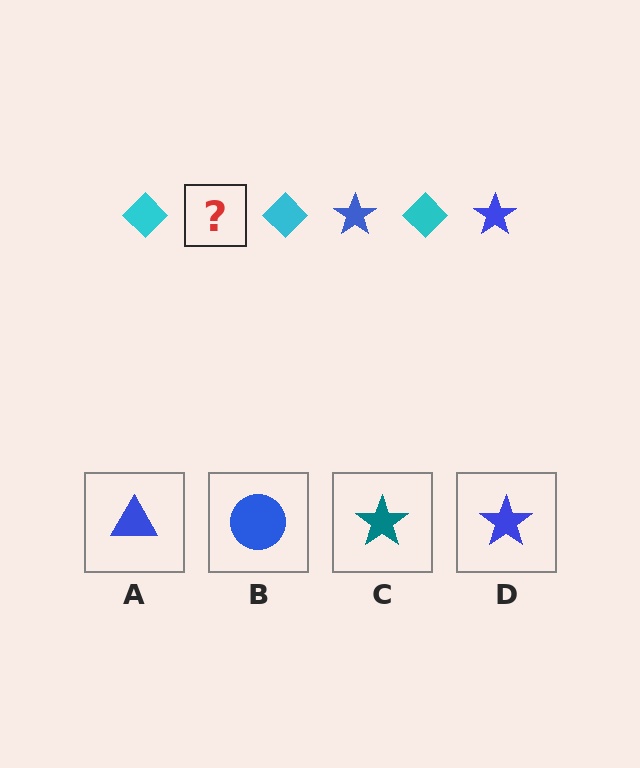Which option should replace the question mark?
Option D.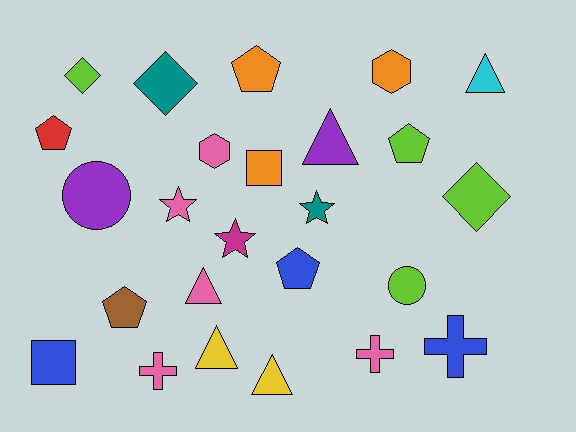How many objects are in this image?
There are 25 objects.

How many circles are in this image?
There are 2 circles.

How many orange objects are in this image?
There are 3 orange objects.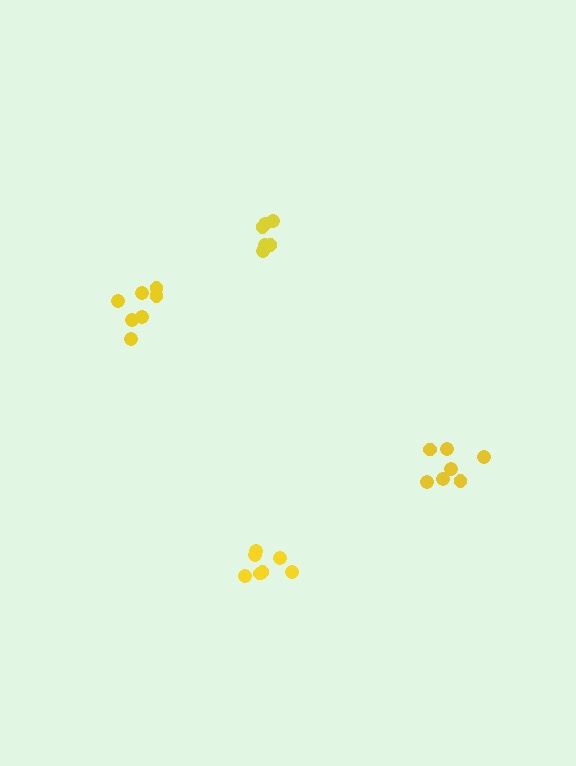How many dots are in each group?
Group 1: 7 dots, Group 2: 7 dots, Group 3: 6 dots, Group 4: 7 dots (27 total).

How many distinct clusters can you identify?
There are 4 distinct clusters.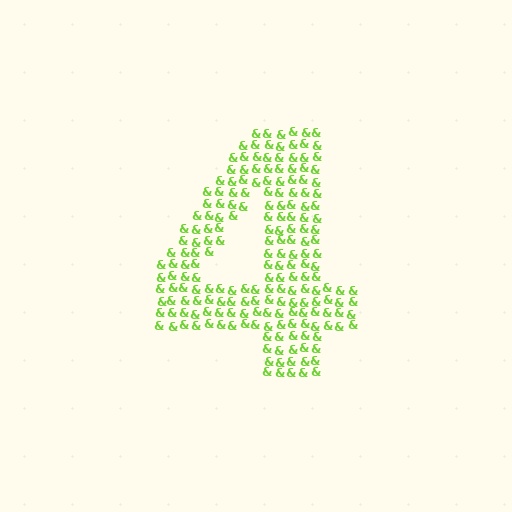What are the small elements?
The small elements are ampersands.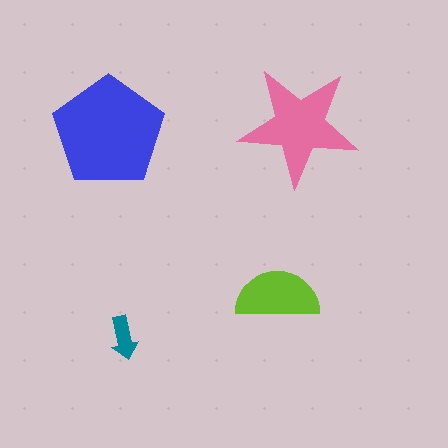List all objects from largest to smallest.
The blue pentagon, the pink star, the lime semicircle, the teal arrow.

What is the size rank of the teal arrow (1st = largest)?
4th.